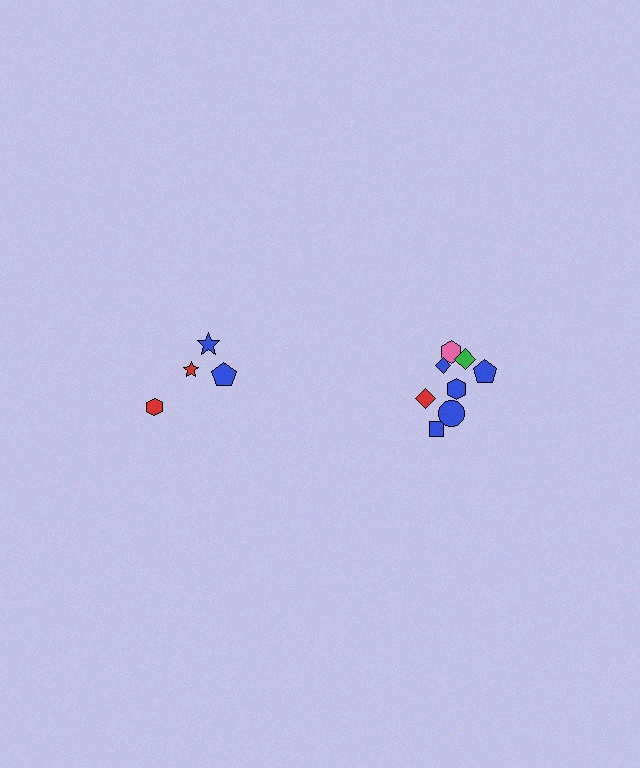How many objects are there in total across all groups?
There are 12 objects.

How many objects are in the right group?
There are 8 objects.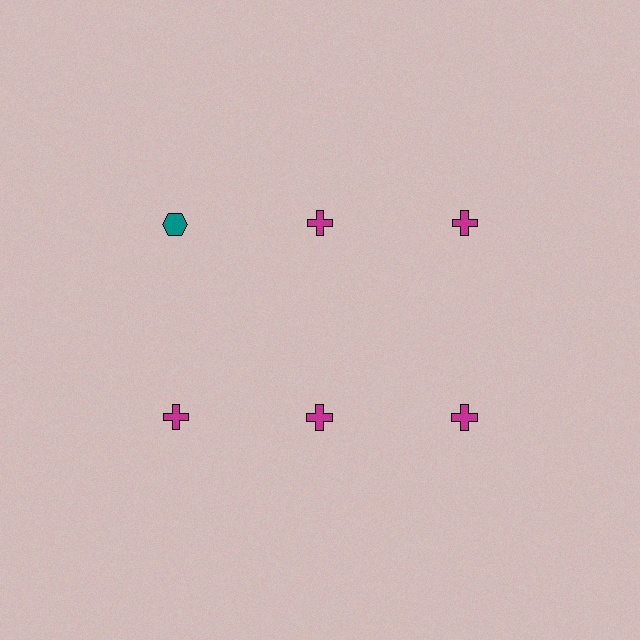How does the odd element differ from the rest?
It differs in both color (teal instead of magenta) and shape (hexagon instead of cross).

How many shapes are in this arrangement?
There are 6 shapes arranged in a grid pattern.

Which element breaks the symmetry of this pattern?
The teal hexagon in the top row, leftmost column breaks the symmetry. All other shapes are magenta crosses.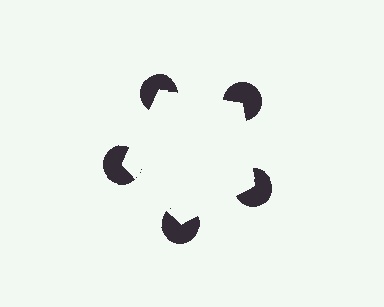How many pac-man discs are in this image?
There are 5 — one at each vertex of the illusory pentagon.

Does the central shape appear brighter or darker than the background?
It typically appears slightly brighter than the background, even though no actual brightness change is drawn.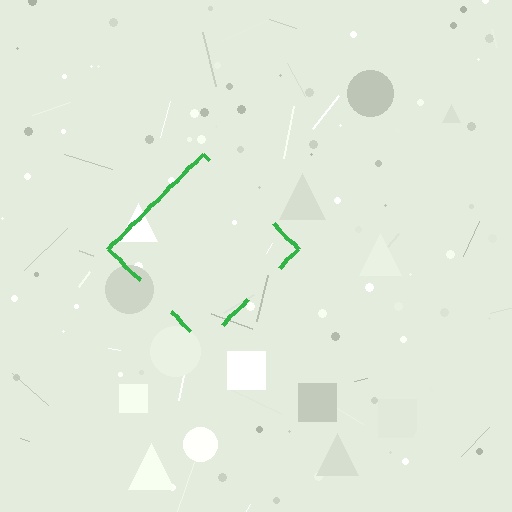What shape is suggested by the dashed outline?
The dashed outline suggests a diamond.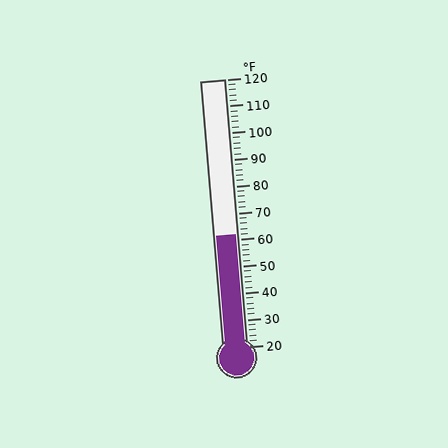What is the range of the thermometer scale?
The thermometer scale ranges from 20°F to 120°F.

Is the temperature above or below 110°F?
The temperature is below 110°F.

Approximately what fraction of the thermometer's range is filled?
The thermometer is filled to approximately 40% of its range.